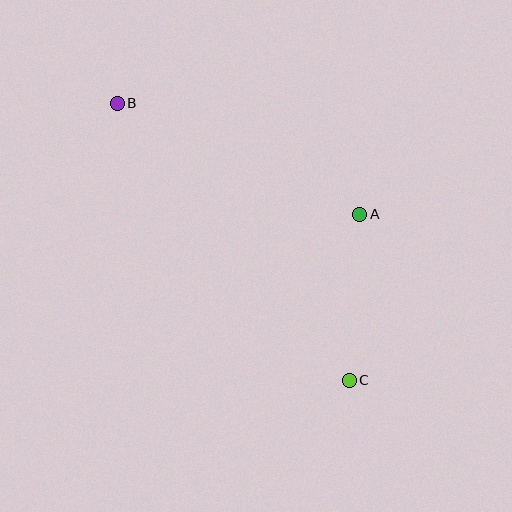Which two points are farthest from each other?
Points B and C are farthest from each other.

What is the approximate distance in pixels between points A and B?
The distance between A and B is approximately 267 pixels.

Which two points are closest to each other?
Points A and C are closest to each other.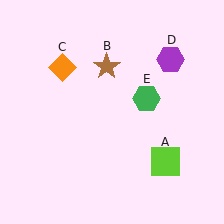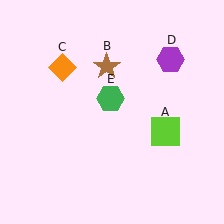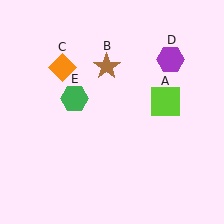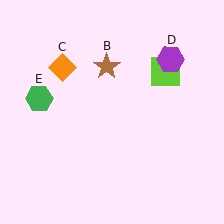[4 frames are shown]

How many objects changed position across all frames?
2 objects changed position: lime square (object A), green hexagon (object E).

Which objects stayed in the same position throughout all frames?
Brown star (object B) and orange diamond (object C) and purple hexagon (object D) remained stationary.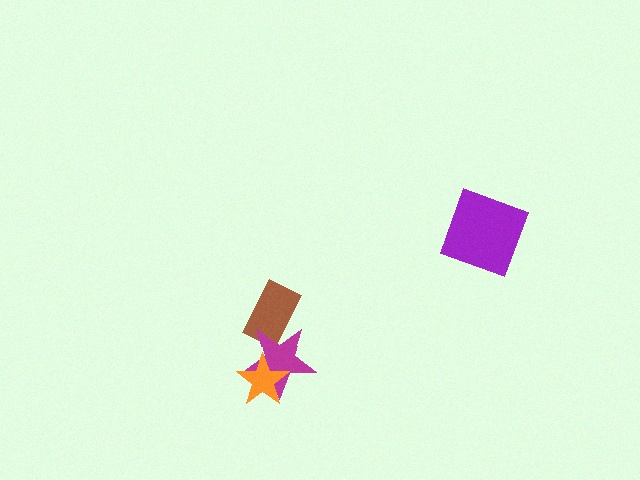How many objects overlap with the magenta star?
2 objects overlap with the magenta star.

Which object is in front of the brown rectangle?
The magenta star is in front of the brown rectangle.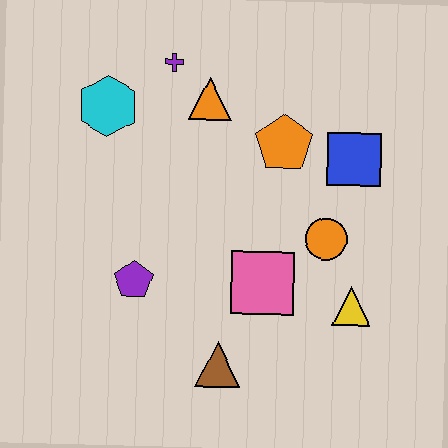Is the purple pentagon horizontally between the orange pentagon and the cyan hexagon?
Yes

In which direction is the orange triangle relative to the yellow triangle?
The orange triangle is above the yellow triangle.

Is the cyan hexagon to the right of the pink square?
No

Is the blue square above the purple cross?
No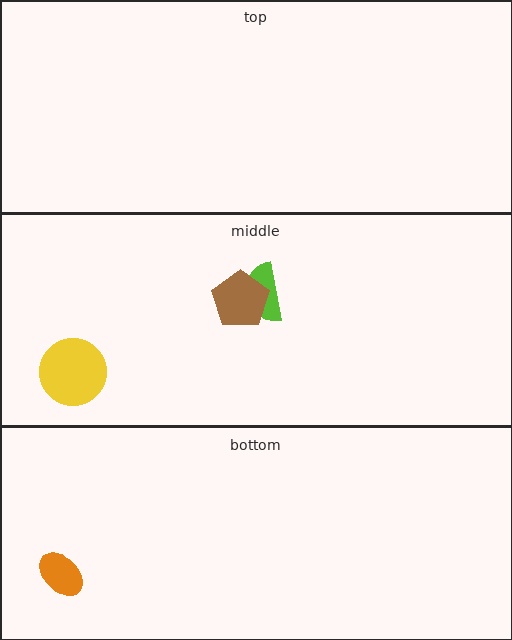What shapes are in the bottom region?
The orange ellipse.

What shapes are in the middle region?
The lime semicircle, the yellow circle, the brown pentagon.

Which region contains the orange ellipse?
The bottom region.